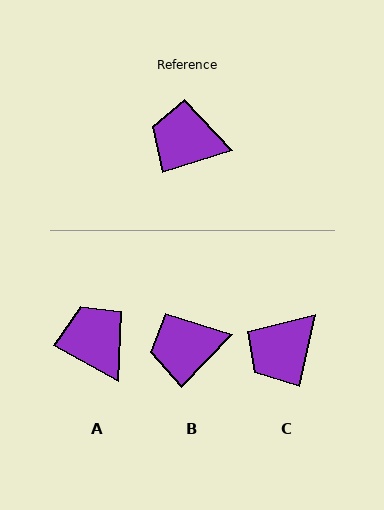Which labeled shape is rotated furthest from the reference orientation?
C, about 60 degrees away.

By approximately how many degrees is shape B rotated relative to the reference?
Approximately 29 degrees counter-clockwise.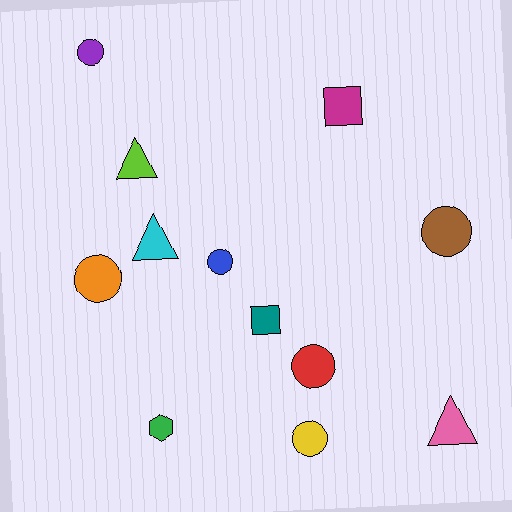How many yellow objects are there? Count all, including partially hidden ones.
There is 1 yellow object.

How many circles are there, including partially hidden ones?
There are 6 circles.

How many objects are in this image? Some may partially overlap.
There are 12 objects.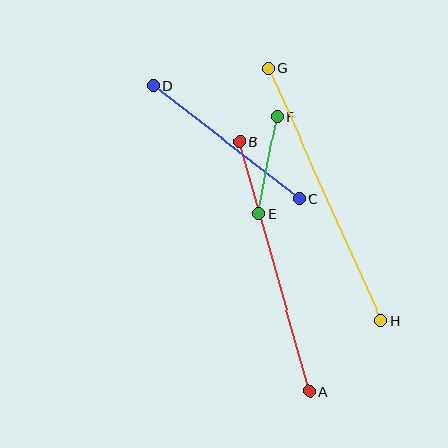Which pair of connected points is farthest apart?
Points G and H are farthest apart.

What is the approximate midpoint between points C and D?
The midpoint is at approximately (226, 142) pixels.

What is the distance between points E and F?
The distance is approximately 99 pixels.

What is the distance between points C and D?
The distance is approximately 185 pixels.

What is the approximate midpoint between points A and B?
The midpoint is at approximately (275, 266) pixels.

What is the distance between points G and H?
The distance is approximately 276 pixels.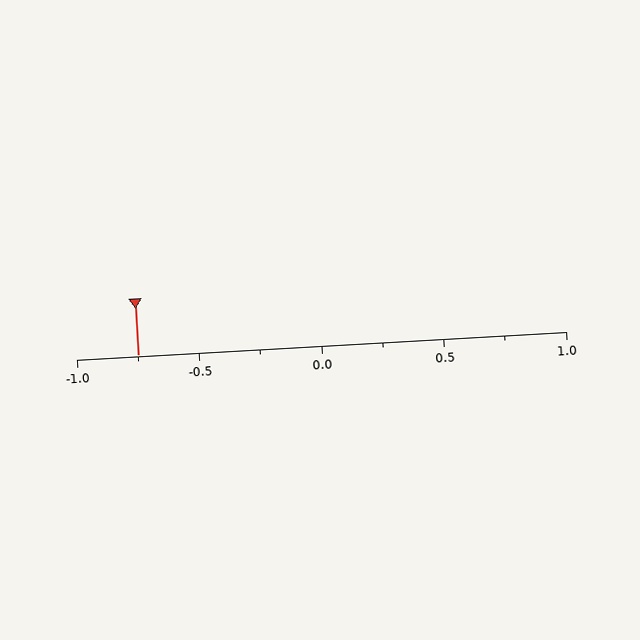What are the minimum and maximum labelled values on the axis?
The axis runs from -1.0 to 1.0.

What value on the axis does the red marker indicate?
The marker indicates approximately -0.75.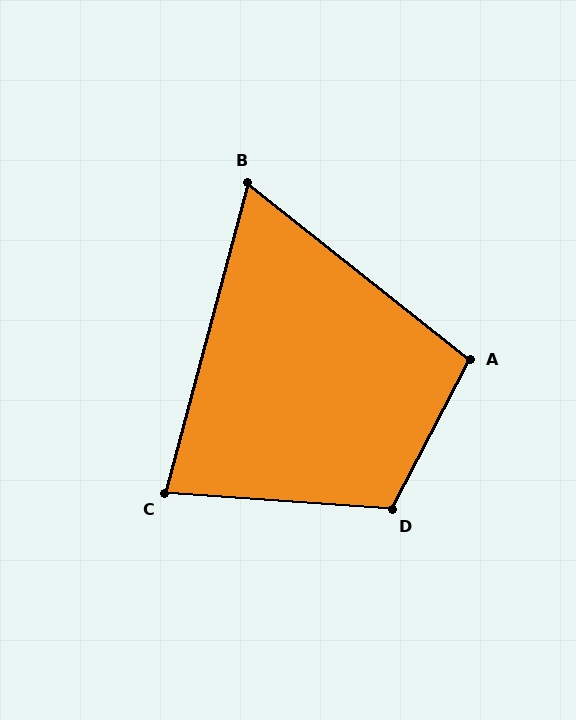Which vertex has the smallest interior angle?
B, at approximately 66 degrees.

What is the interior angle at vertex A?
Approximately 101 degrees (obtuse).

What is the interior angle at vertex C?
Approximately 79 degrees (acute).